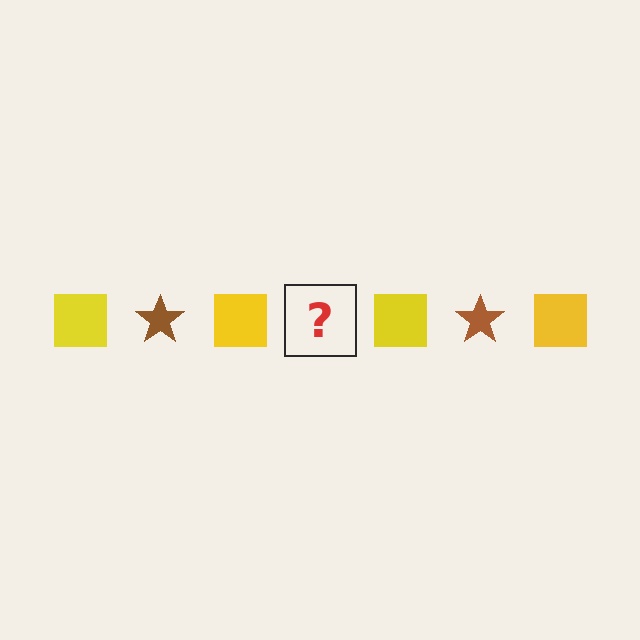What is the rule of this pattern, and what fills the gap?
The rule is that the pattern alternates between yellow square and brown star. The gap should be filled with a brown star.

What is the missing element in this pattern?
The missing element is a brown star.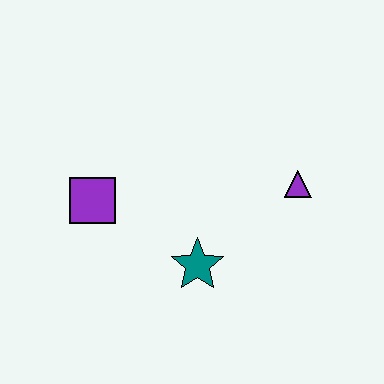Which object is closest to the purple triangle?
The teal star is closest to the purple triangle.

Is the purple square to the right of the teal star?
No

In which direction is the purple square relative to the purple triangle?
The purple square is to the left of the purple triangle.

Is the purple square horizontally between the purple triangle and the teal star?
No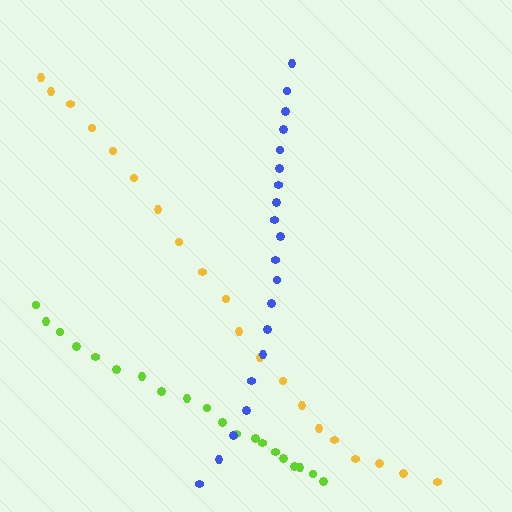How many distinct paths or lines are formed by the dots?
There are 3 distinct paths.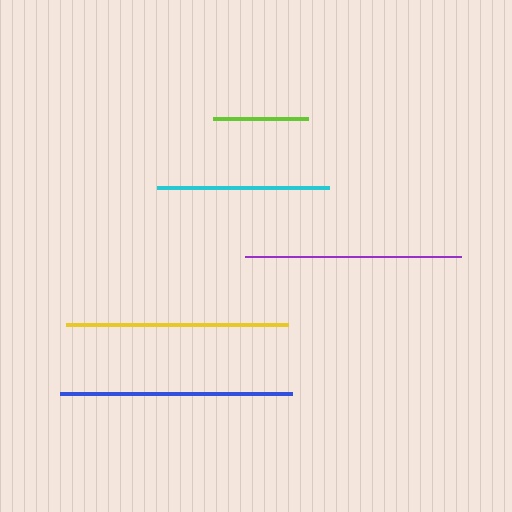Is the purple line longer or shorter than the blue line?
The blue line is longer than the purple line.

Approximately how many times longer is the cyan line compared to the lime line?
The cyan line is approximately 1.8 times the length of the lime line.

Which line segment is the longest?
The blue line is the longest at approximately 231 pixels.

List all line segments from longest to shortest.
From longest to shortest: blue, yellow, purple, cyan, lime.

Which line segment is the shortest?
The lime line is the shortest at approximately 95 pixels.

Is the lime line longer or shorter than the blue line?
The blue line is longer than the lime line.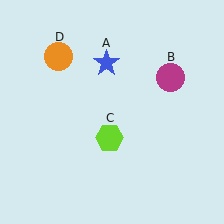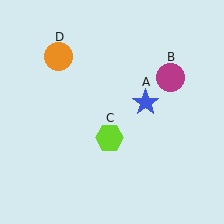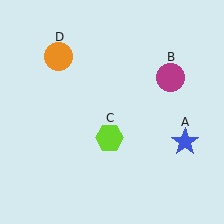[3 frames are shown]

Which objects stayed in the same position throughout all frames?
Magenta circle (object B) and lime hexagon (object C) and orange circle (object D) remained stationary.